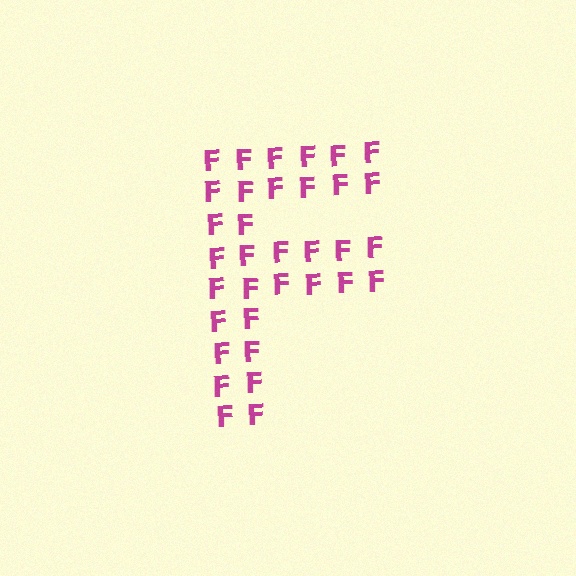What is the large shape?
The large shape is the letter F.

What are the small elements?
The small elements are letter F's.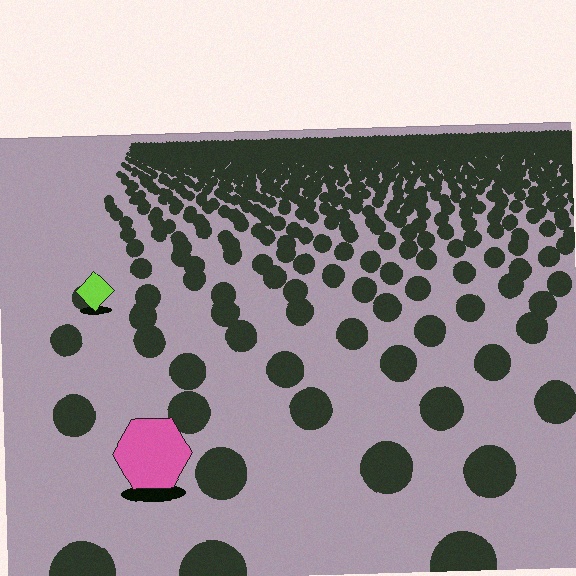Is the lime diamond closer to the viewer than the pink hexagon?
No. The pink hexagon is closer — you can tell from the texture gradient: the ground texture is coarser near it.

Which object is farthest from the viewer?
The lime diamond is farthest from the viewer. It appears smaller and the ground texture around it is denser.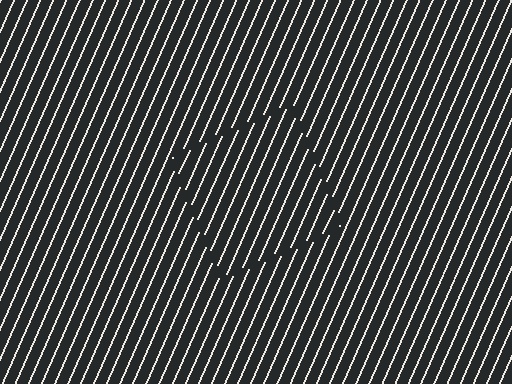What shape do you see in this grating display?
An illusory square. The interior of the shape contains the same grating, shifted by half a period — the contour is defined by the phase discontinuity where line-ends from the inner and outer gratings abut.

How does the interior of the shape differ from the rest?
The interior of the shape contains the same grating, shifted by half a period — the contour is defined by the phase discontinuity where line-ends from the inner and outer gratings abut.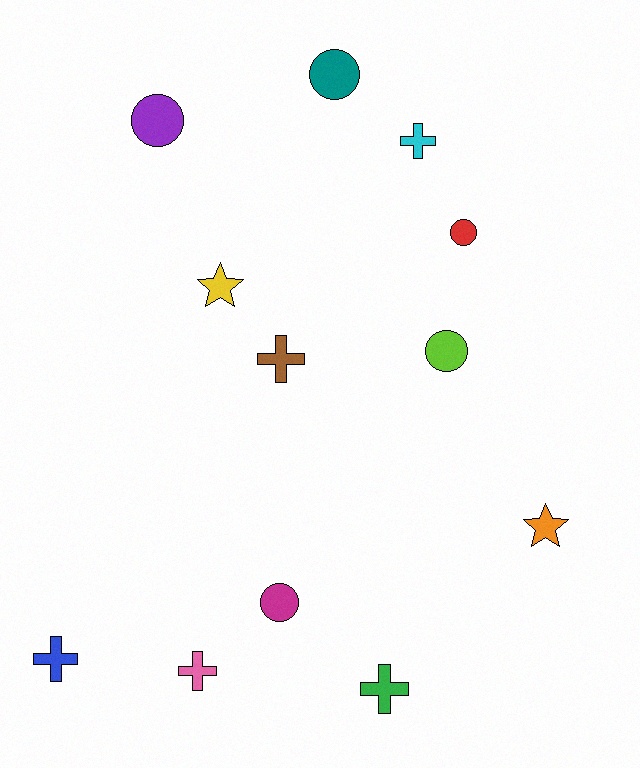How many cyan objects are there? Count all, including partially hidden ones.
There is 1 cyan object.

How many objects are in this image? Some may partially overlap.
There are 12 objects.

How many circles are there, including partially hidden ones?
There are 5 circles.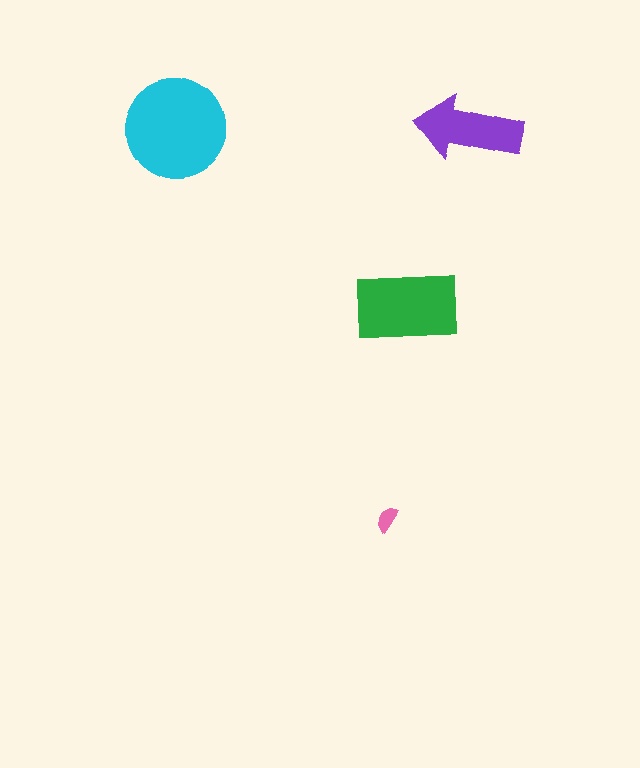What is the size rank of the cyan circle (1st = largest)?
1st.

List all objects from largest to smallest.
The cyan circle, the green rectangle, the purple arrow, the pink semicircle.